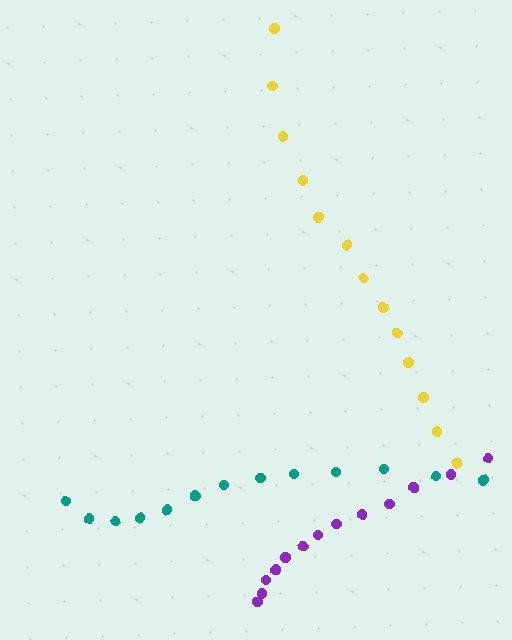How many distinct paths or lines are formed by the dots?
There are 3 distinct paths.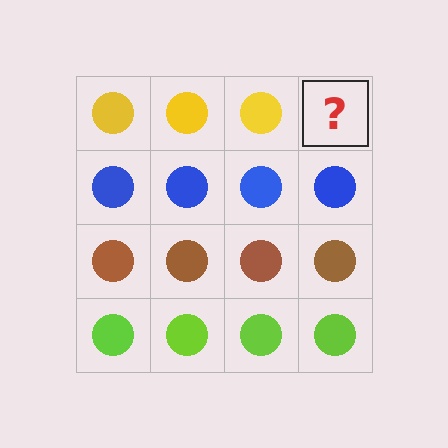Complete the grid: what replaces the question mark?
The question mark should be replaced with a yellow circle.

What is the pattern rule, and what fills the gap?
The rule is that each row has a consistent color. The gap should be filled with a yellow circle.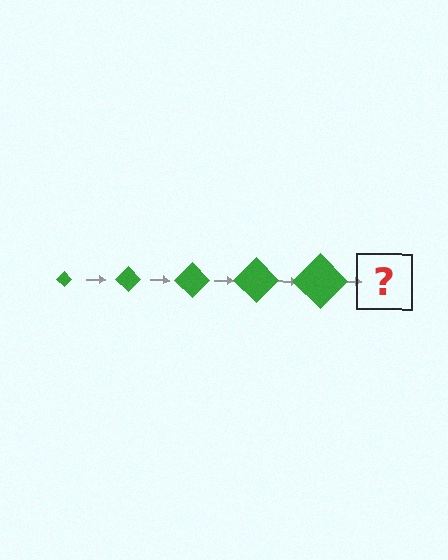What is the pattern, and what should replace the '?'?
The pattern is that the diamond gets progressively larger each step. The '?' should be a green diamond, larger than the previous one.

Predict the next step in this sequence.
The next step is a green diamond, larger than the previous one.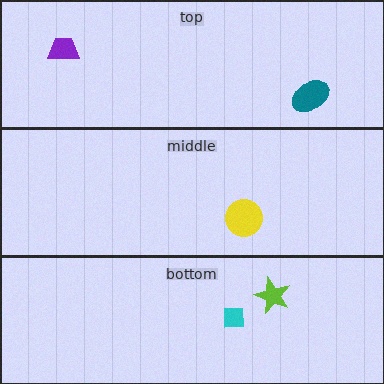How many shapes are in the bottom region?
2.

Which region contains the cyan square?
The bottom region.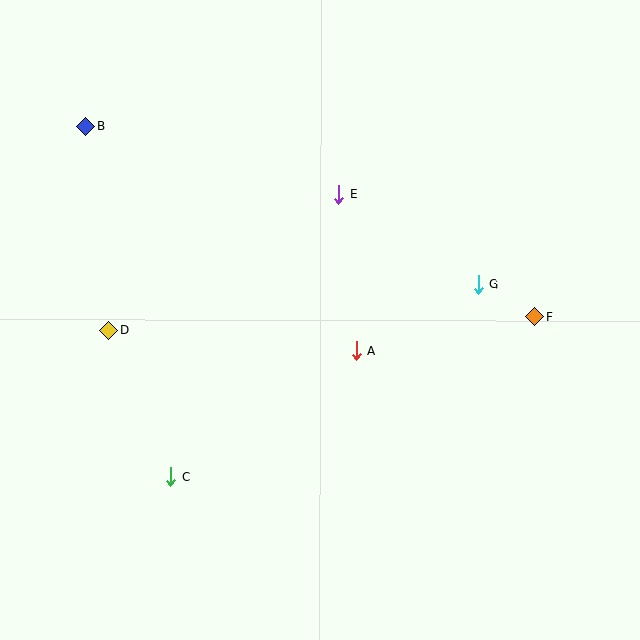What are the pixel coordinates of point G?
Point G is at (478, 285).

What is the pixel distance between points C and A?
The distance between C and A is 224 pixels.